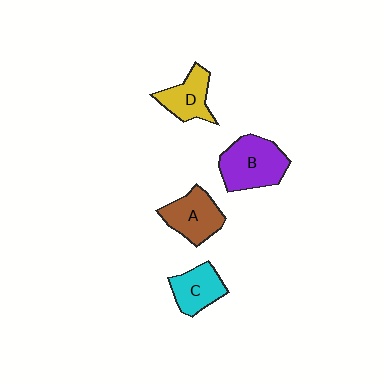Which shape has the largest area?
Shape B (purple).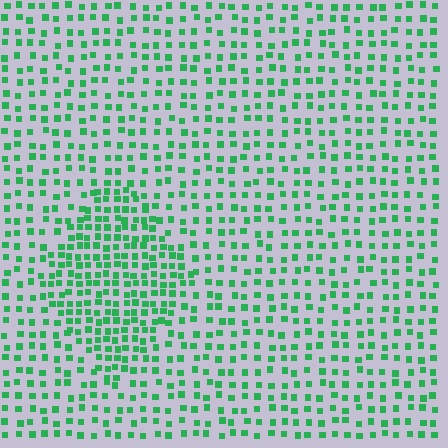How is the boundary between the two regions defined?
The boundary is defined by a change in element density (approximately 1.8x ratio). All elements are the same color, size, and shape.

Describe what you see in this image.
The image contains small green elements arranged at two different densities. A diamond-shaped region is visible where the elements are more densely packed than the surrounding area.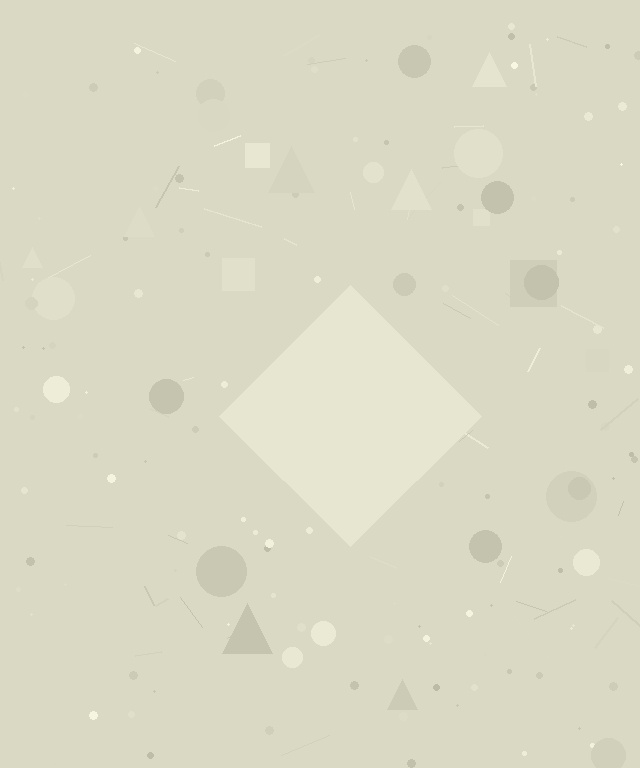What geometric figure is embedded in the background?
A diamond is embedded in the background.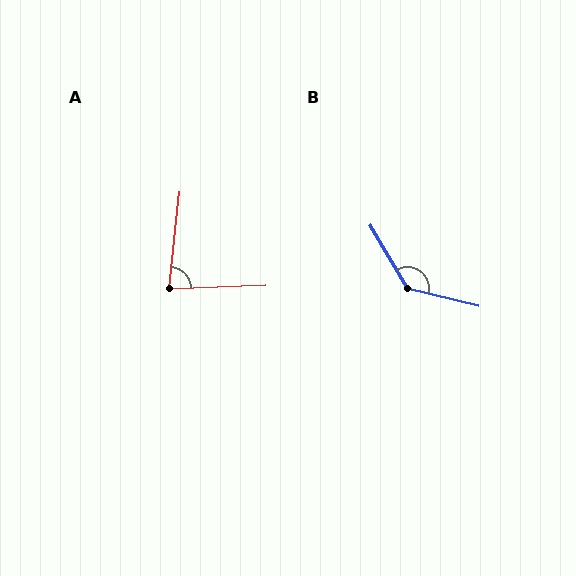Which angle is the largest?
B, at approximately 134 degrees.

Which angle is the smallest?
A, at approximately 82 degrees.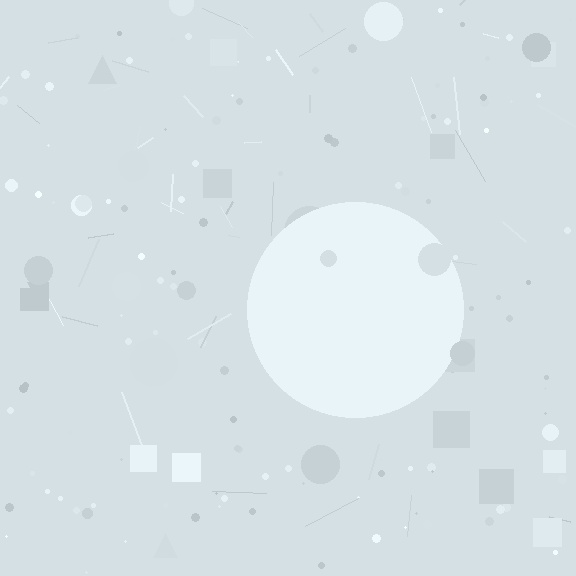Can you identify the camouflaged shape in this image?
The camouflaged shape is a circle.